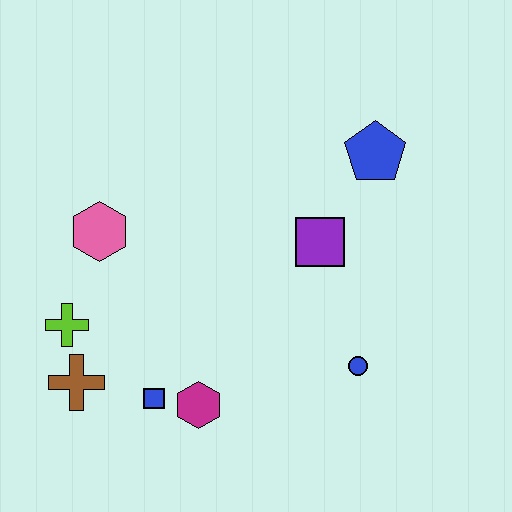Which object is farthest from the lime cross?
The blue pentagon is farthest from the lime cross.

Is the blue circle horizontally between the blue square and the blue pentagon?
Yes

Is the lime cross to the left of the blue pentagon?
Yes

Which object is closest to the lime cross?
The brown cross is closest to the lime cross.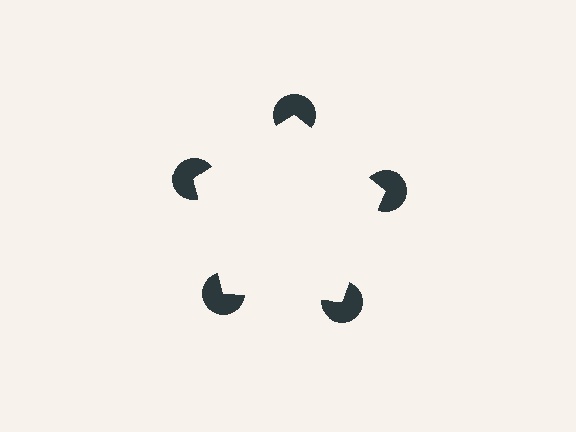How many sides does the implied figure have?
5 sides.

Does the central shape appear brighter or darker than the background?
It typically appears slightly brighter than the background, even though no actual brightness change is drawn.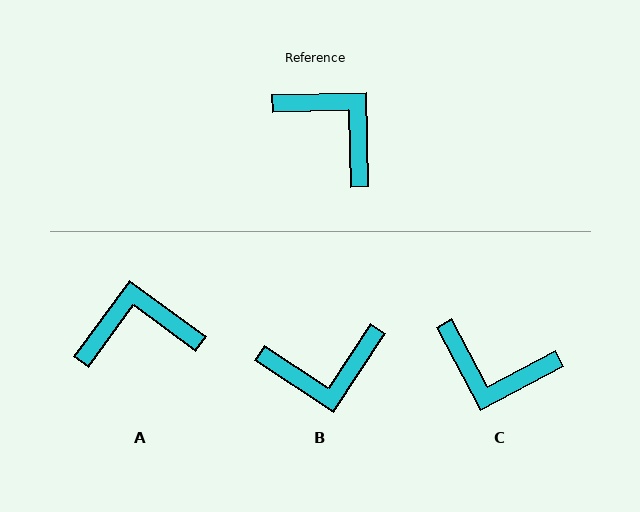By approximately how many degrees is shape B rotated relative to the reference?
Approximately 124 degrees clockwise.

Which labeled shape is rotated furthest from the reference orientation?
C, about 153 degrees away.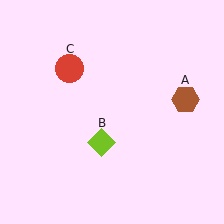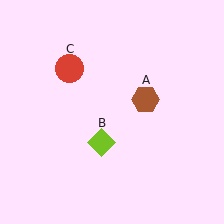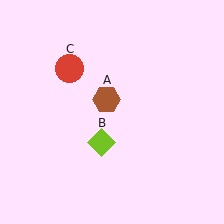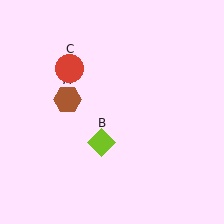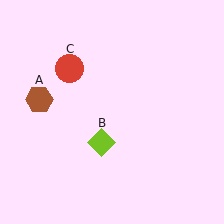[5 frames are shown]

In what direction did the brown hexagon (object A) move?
The brown hexagon (object A) moved left.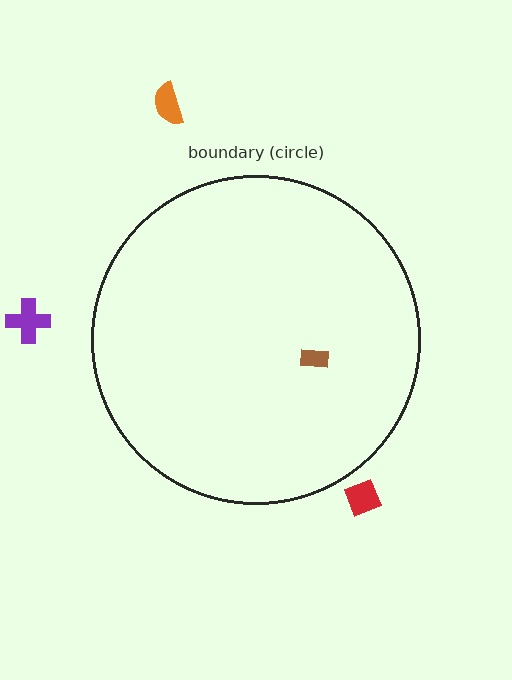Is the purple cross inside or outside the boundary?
Outside.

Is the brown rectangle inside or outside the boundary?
Inside.